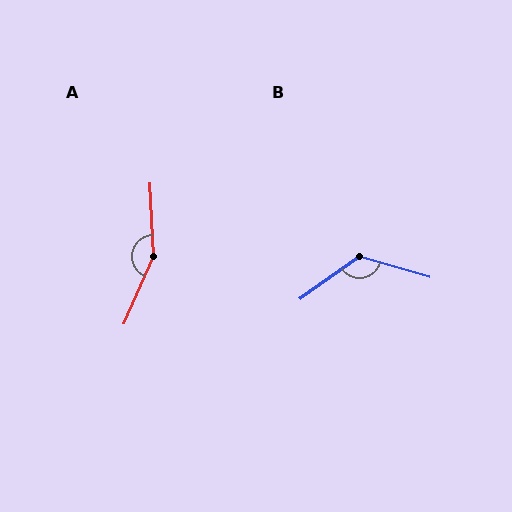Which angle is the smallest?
B, at approximately 128 degrees.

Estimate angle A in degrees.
Approximately 153 degrees.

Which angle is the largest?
A, at approximately 153 degrees.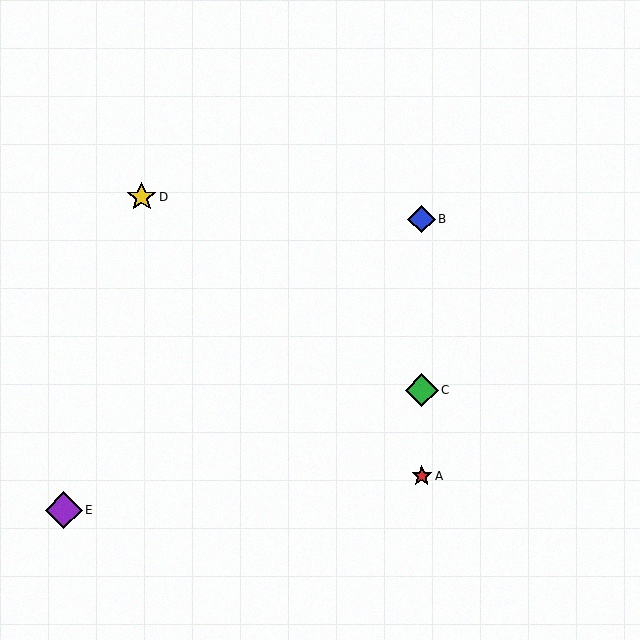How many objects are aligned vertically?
3 objects (A, B, C) are aligned vertically.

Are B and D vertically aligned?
No, B is at x≈422 and D is at x≈142.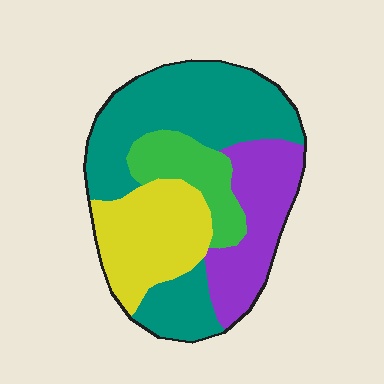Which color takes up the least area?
Green, at roughly 15%.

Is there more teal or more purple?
Teal.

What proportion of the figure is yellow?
Yellow takes up about one quarter (1/4) of the figure.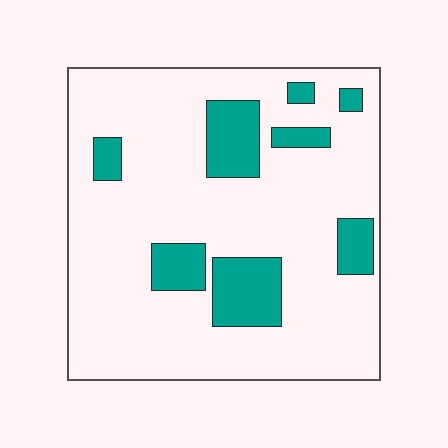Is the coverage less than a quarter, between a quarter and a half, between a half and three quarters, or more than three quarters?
Less than a quarter.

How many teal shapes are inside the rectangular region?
8.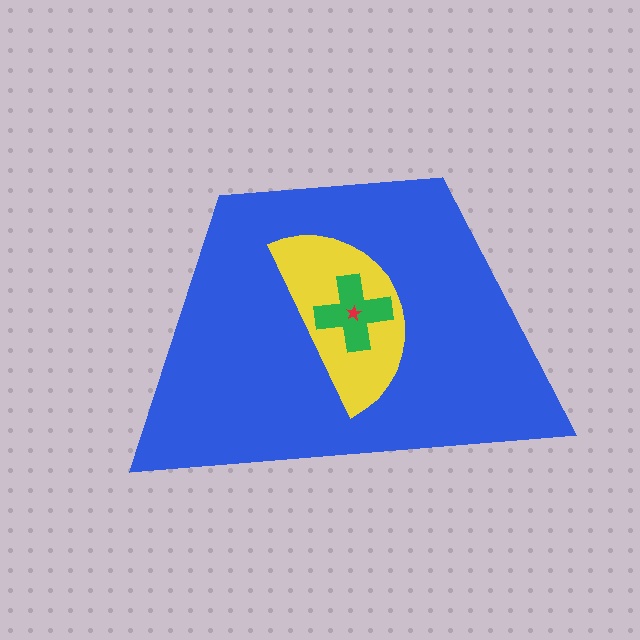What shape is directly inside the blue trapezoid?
The yellow semicircle.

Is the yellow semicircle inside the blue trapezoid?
Yes.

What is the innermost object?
The red star.